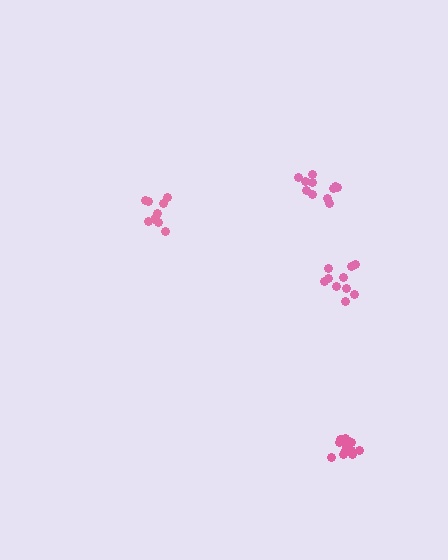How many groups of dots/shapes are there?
There are 4 groups.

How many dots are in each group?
Group 1: 10 dots, Group 2: 12 dots, Group 3: 10 dots, Group 4: 11 dots (43 total).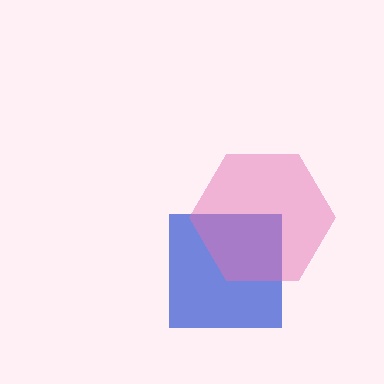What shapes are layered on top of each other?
The layered shapes are: a blue square, a pink hexagon.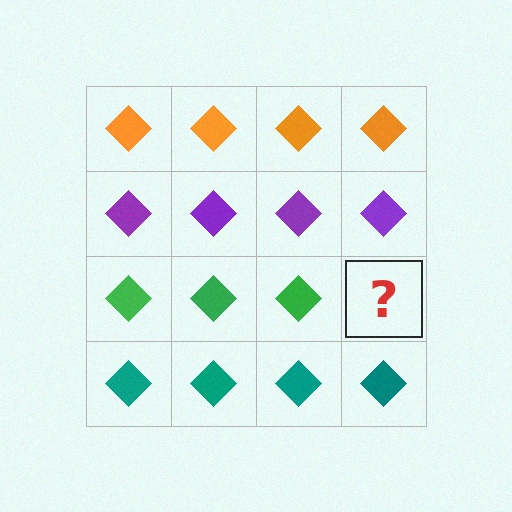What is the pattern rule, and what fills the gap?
The rule is that each row has a consistent color. The gap should be filled with a green diamond.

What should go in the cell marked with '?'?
The missing cell should contain a green diamond.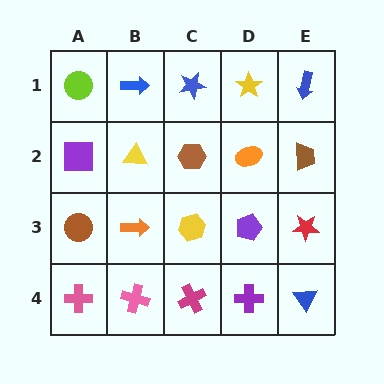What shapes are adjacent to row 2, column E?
A blue arrow (row 1, column E), a red star (row 3, column E), an orange ellipse (row 2, column D).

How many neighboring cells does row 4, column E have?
2.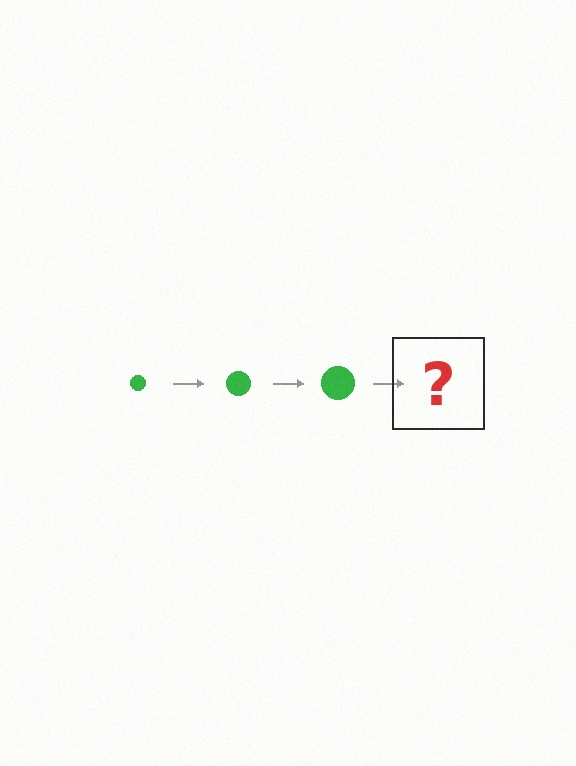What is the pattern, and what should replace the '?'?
The pattern is that the circle gets progressively larger each step. The '?' should be a green circle, larger than the previous one.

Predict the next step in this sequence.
The next step is a green circle, larger than the previous one.